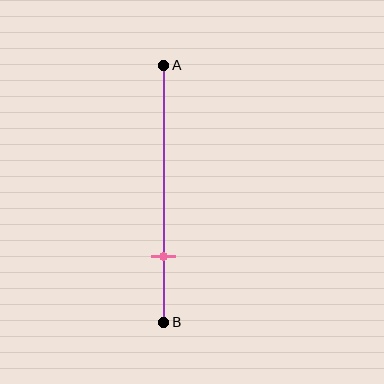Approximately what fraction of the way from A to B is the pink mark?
The pink mark is approximately 75% of the way from A to B.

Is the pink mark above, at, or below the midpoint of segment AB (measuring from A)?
The pink mark is below the midpoint of segment AB.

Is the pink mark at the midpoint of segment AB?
No, the mark is at about 75% from A, not at the 50% midpoint.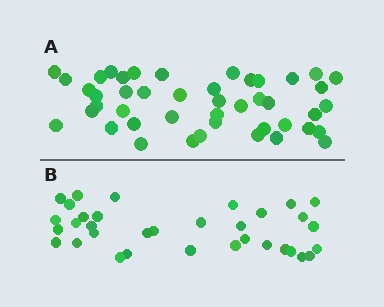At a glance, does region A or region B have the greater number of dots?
Region A (the top region) has more dots.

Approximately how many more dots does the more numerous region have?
Region A has roughly 12 or so more dots than region B.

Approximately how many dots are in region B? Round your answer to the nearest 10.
About 30 dots. (The exact count is 34, which rounds to 30.)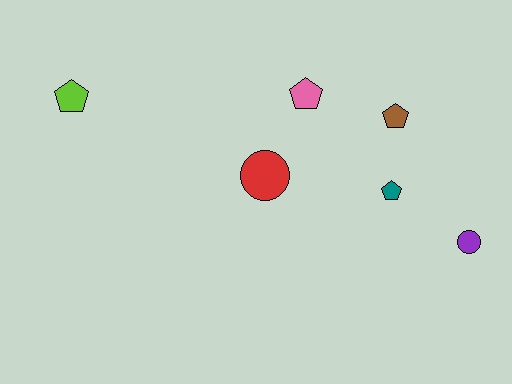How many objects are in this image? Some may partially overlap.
There are 6 objects.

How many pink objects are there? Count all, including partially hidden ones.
There is 1 pink object.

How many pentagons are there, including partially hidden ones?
There are 4 pentagons.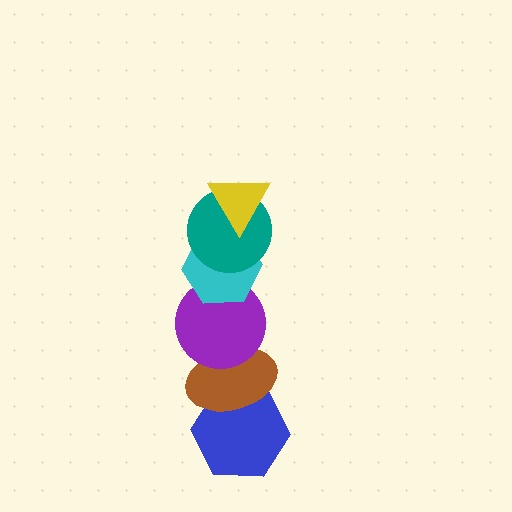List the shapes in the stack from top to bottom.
From top to bottom: the yellow triangle, the teal circle, the cyan hexagon, the purple circle, the brown ellipse, the blue hexagon.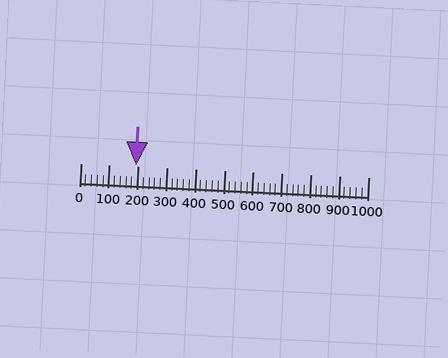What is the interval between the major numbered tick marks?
The major tick marks are spaced 100 units apart.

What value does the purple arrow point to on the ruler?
The purple arrow points to approximately 191.